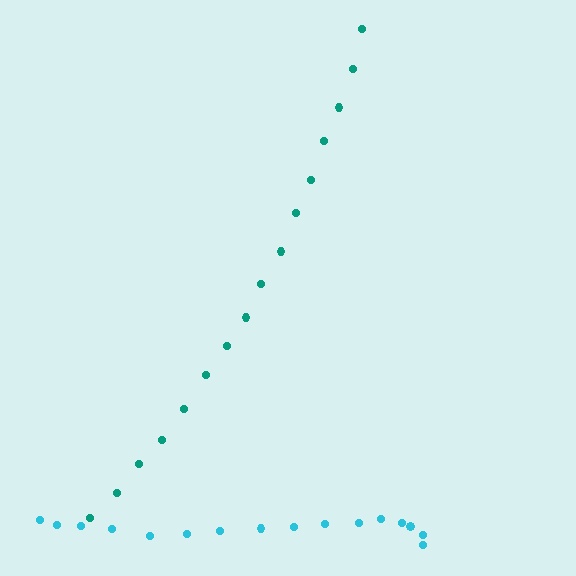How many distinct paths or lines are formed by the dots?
There are 2 distinct paths.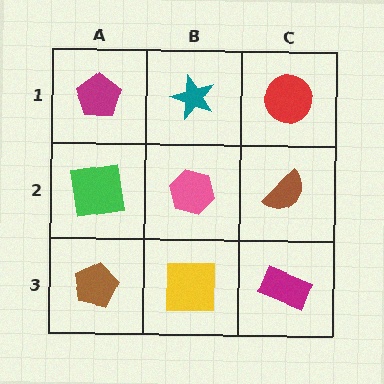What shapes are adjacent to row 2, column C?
A red circle (row 1, column C), a magenta rectangle (row 3, column C), a pink hexagon (row 2, column B).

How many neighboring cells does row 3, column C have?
2.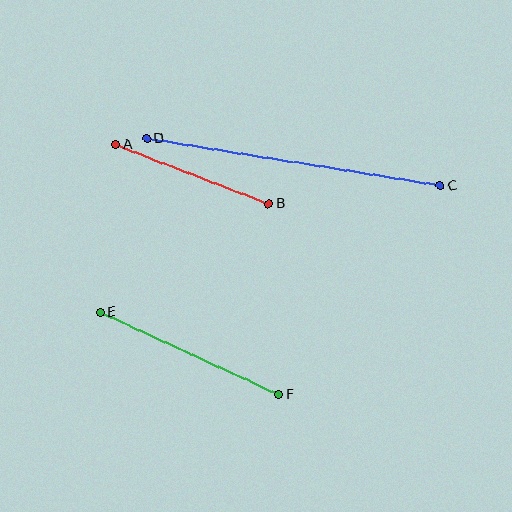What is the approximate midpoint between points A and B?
The midpoint is at approximately (192, 174) pixels.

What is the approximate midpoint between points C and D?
The midpoint is at approximately (294, 162) pixels.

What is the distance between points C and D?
The distance is approximately 297 pixels.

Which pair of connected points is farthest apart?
Points C and D are farthest apart.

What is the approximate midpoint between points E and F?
The midpoint is at approximately (190, 353) pixels.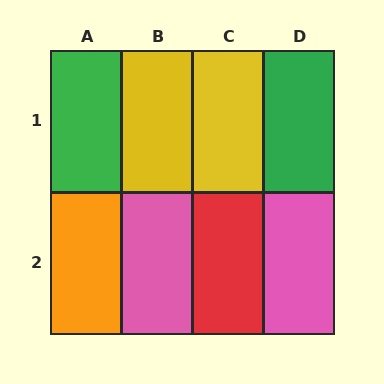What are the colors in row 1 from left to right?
Green, yellow, yellow, green.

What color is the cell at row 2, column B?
Pink.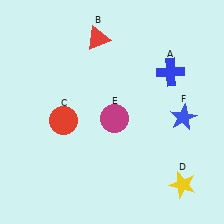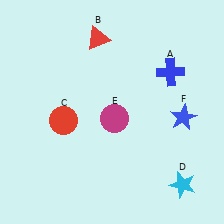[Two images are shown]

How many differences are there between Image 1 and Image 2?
There is 1 difference between the two images.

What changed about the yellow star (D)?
In Image 1, D is yellow. In Image 2, it changed to cyan.